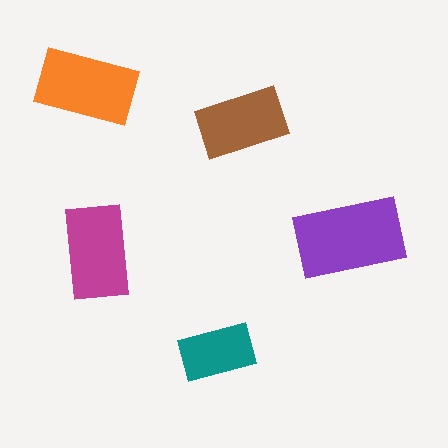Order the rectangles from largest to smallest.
the purple one, the orange one, the magenta one, the brown one, the teal one.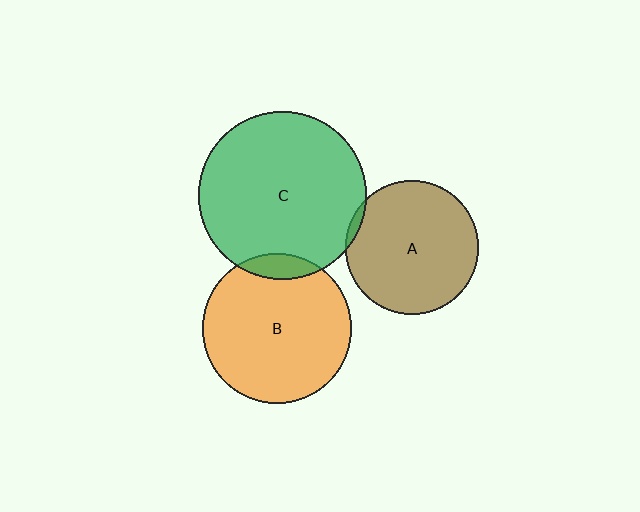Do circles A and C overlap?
Yes.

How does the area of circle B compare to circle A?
Approximately 1.2 times.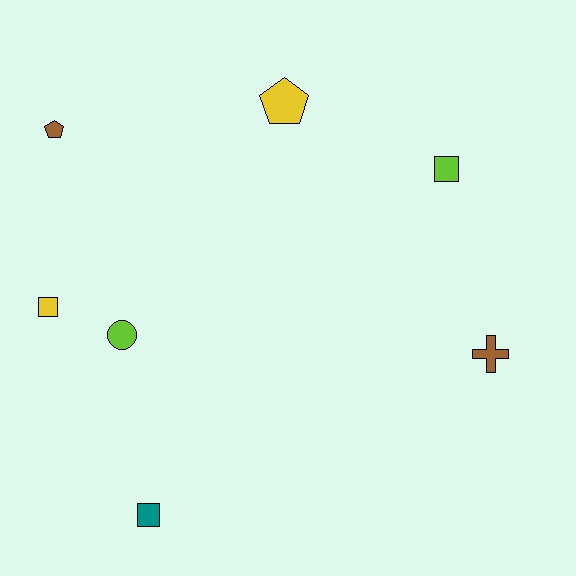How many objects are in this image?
There are 7 objects.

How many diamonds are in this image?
There are no diamonds.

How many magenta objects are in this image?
There are no magenta objects.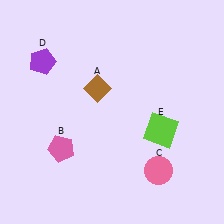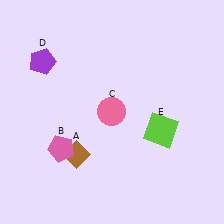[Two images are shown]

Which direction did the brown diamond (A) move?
The brown diamond (A) moved down.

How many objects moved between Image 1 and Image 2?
2 objects moved between the two images.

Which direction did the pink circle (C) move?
The pink circle (C) moved up.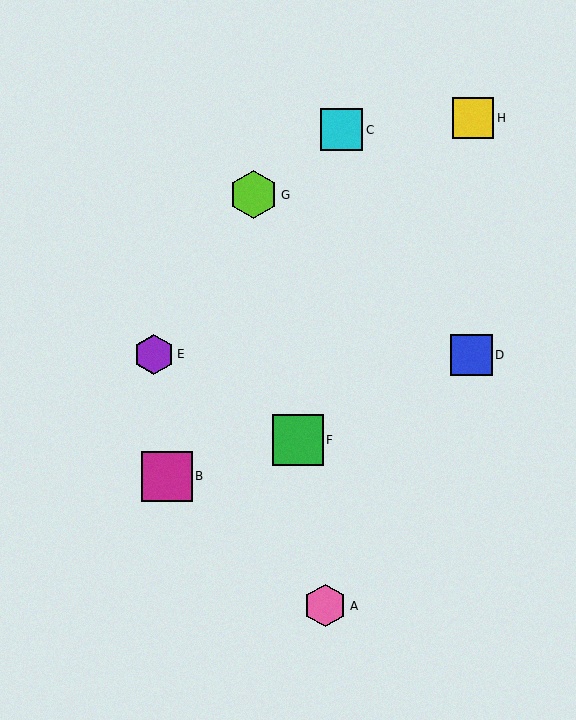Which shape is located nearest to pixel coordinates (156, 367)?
The purple hexagon (labeled E) at (154, 354) is nearest to that location.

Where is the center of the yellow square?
The center of the yellow square is at (473, 118).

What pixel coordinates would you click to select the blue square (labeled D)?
Click at (471, 355) to select the blue square D.